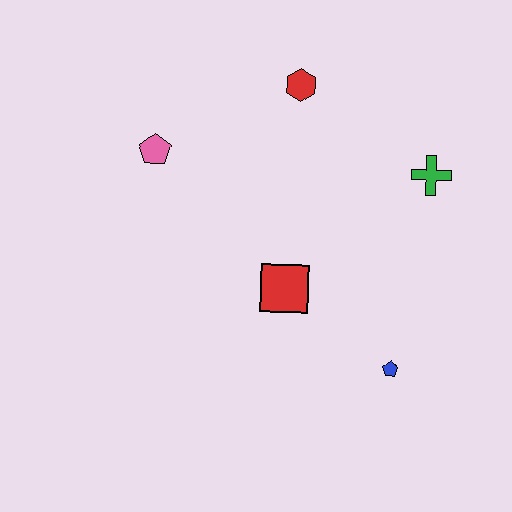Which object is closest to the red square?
The blue pentagon is closest to the red square.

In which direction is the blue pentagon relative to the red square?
The blue pentagon is to the right of the red square.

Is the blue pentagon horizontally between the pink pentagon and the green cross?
Yes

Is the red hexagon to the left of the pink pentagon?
No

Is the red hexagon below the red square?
No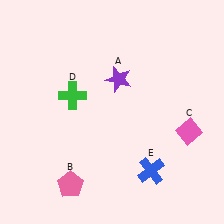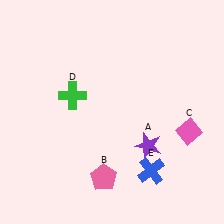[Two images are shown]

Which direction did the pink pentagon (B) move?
The pink pentagon (B) moved right.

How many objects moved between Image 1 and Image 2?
2 objects moved between the two images.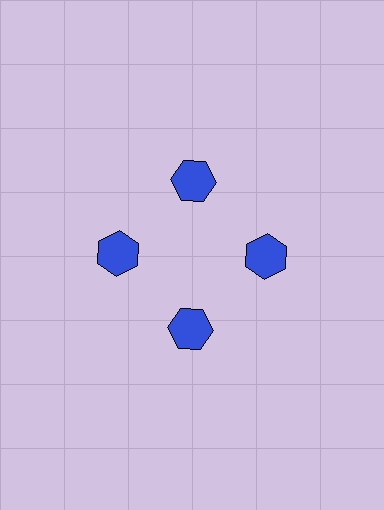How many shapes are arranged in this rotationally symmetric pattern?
There are 4 shapes, arranged in 4 groups of 1.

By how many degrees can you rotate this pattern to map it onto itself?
The pattern maps onto itself every 90 degrees of rotation.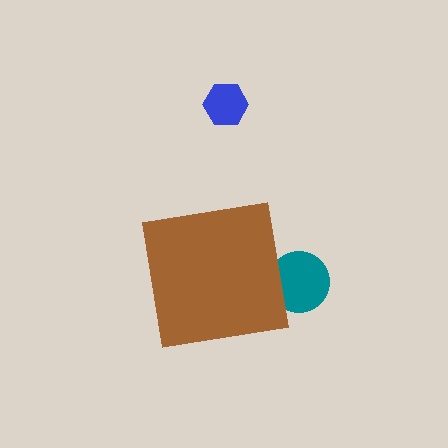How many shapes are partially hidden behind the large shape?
2 shapes are partially hidden.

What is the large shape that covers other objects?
A brown square.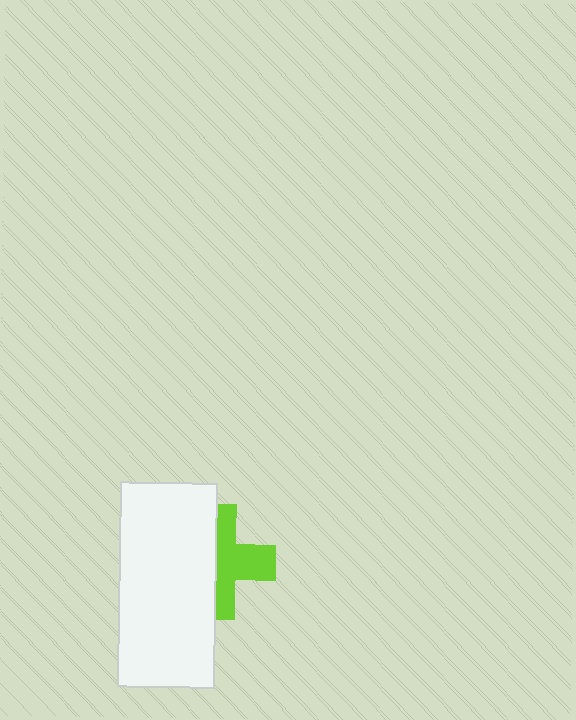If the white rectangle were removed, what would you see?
You would see the complete lime cross.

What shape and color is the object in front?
The object in front is a white rectangle.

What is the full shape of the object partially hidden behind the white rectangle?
The partially hidden object is a lime cross.